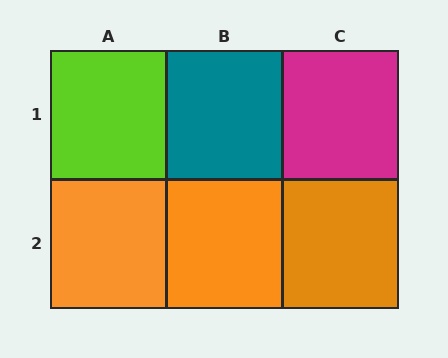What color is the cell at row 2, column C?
Orange.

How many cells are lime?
1 cell is lime.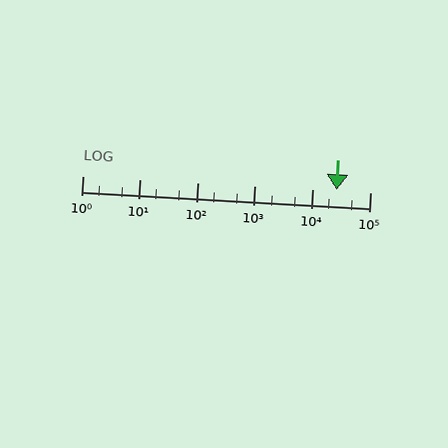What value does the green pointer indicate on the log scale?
The pointer indicates approximately 26000.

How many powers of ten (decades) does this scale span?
The scale spans 5 decades, from 1 to 100000.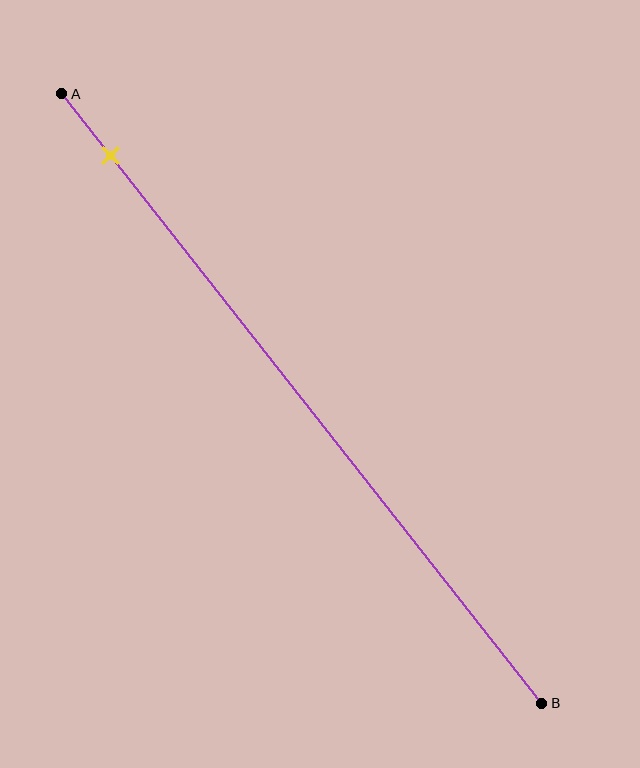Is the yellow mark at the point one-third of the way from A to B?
No, the mark is at about 10% from A, not at the 33% one-third point.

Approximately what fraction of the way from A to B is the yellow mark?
The yellow mark is approximately 10% of the way from A to B.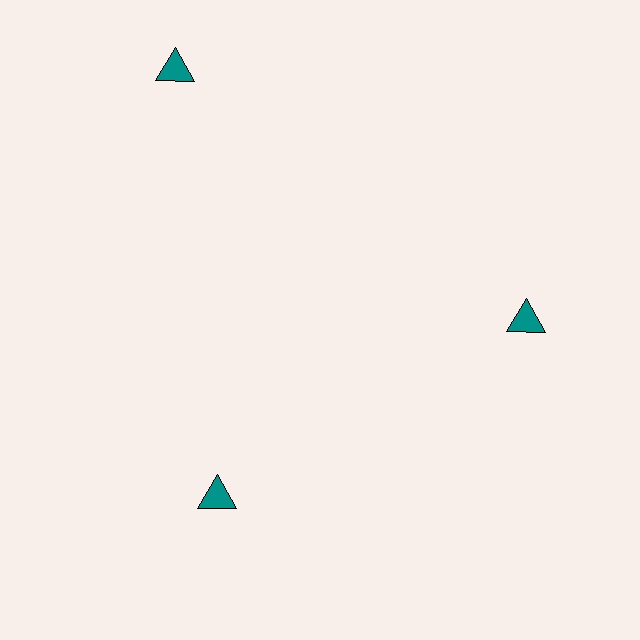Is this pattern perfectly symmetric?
No. The 3 teal triangles are arranged in a ring, but one element near the 11 o'clock position is pushed outward from the center, breaking the 3-fold rotational symmetry.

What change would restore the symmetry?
The symmetry would be restored by moving it inward, back onto the ring so that all 3 triangles sit at equal angles and equal distance from the center.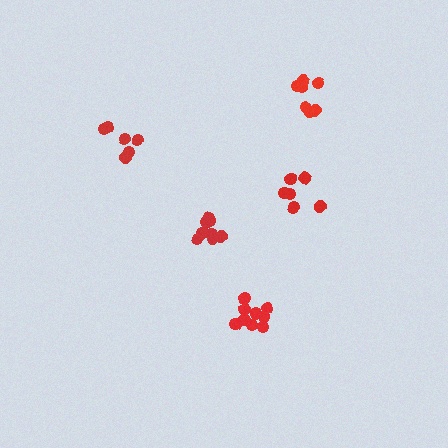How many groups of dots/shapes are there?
There are 5 groups.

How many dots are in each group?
Group 1: 6 dots, Group 2: 7 dots, Group 3: 8 dots, Group 4: 10 dots, Group 5: 6 dots (37 total).